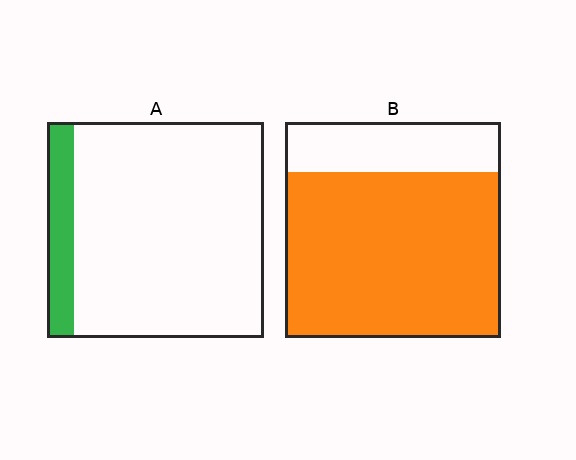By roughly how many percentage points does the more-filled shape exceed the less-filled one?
By roughly 65 percentage points (B over A).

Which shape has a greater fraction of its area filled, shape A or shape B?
Shape B.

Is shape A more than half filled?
No.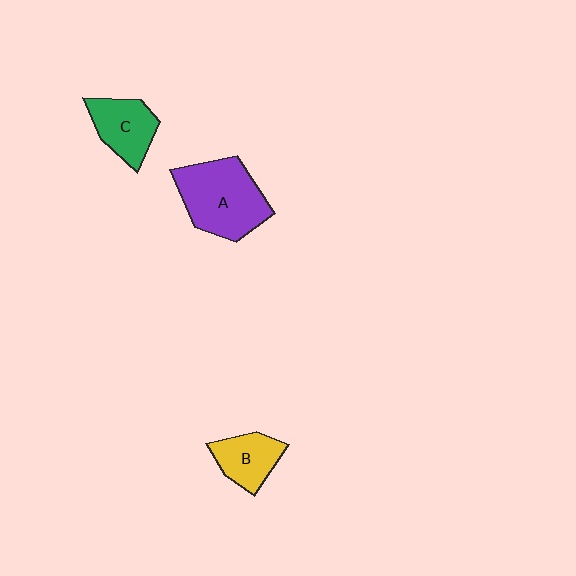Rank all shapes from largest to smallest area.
From largest to smallest: A (purple), C (green), B (yellow).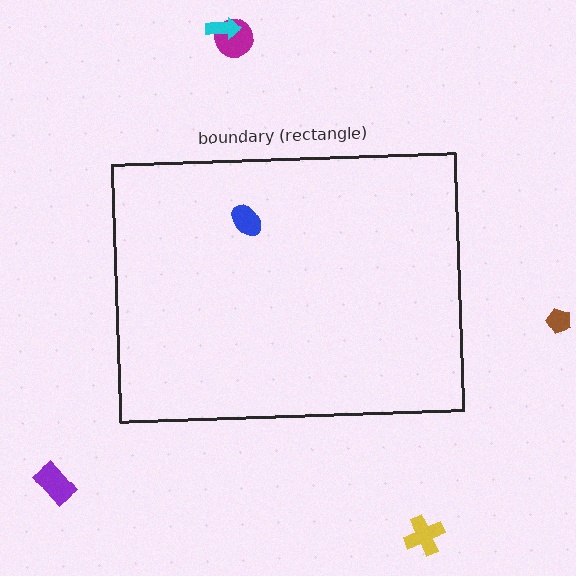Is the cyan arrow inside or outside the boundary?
Outside.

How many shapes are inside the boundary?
1 inside, 5 outside.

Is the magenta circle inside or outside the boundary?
Outside.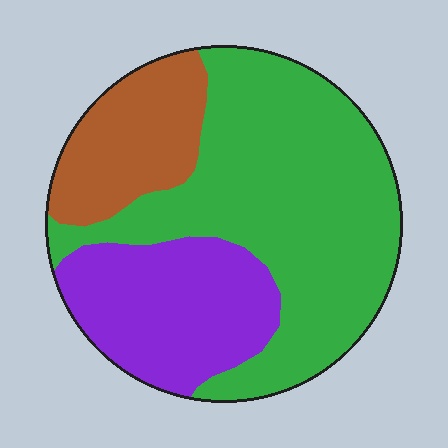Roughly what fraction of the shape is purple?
Purple takes up about one quarter (1/4) of the shape.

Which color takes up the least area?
Brown, at roughly 20%.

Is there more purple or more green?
Green.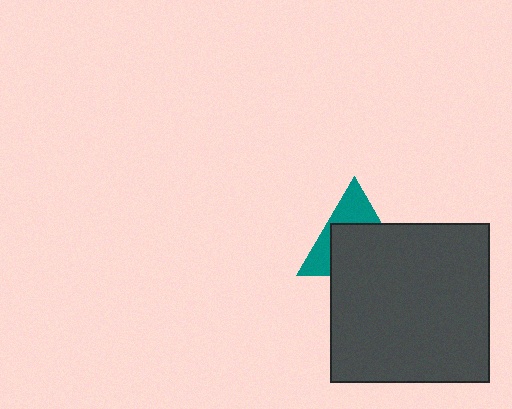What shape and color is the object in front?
The object in front is a dark gray square.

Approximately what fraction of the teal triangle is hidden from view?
Roughly 61% of the teal triangle is hidden behind the dark gray square.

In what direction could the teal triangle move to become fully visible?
The teal triangle could move up. That would shift it out from behind the dark gray square entirely.